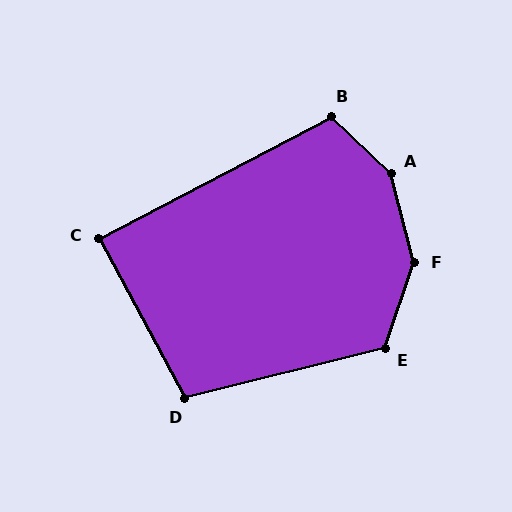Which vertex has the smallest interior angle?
C, at approximately 89 degrees.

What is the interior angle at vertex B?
Approximately 109 degrees (obtuse).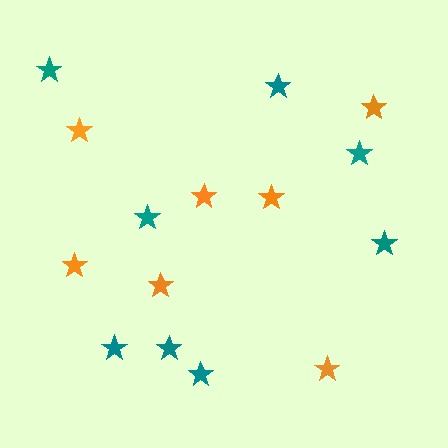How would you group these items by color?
There are 2 groups: one group of orange stars (7) and one group of teal stars (8).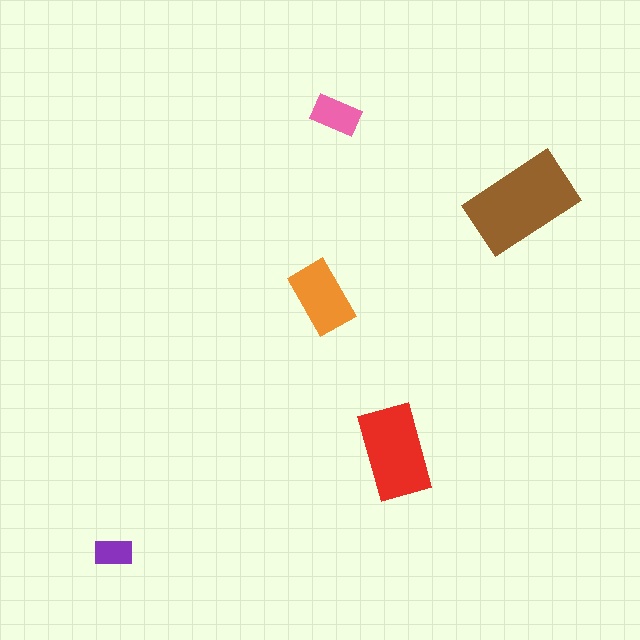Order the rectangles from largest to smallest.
the brown one, the red one, the orange one, the pink one, the purple one.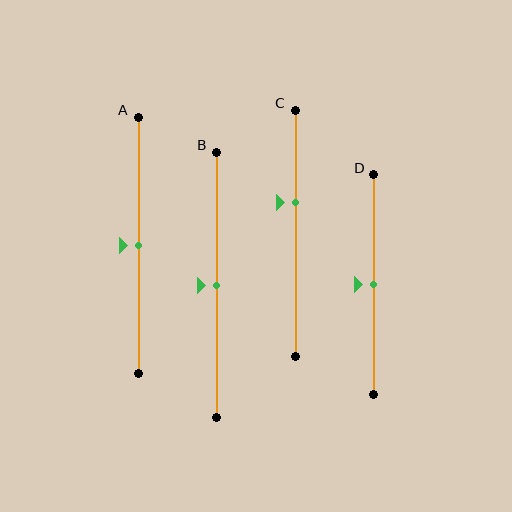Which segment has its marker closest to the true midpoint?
Segment A has its marker closest to the true midpoint.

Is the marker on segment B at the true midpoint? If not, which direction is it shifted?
Yes, the marker on segment B is at the true midpoint.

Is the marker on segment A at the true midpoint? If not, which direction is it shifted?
Yes, the marker on segment A is at the true midpoint.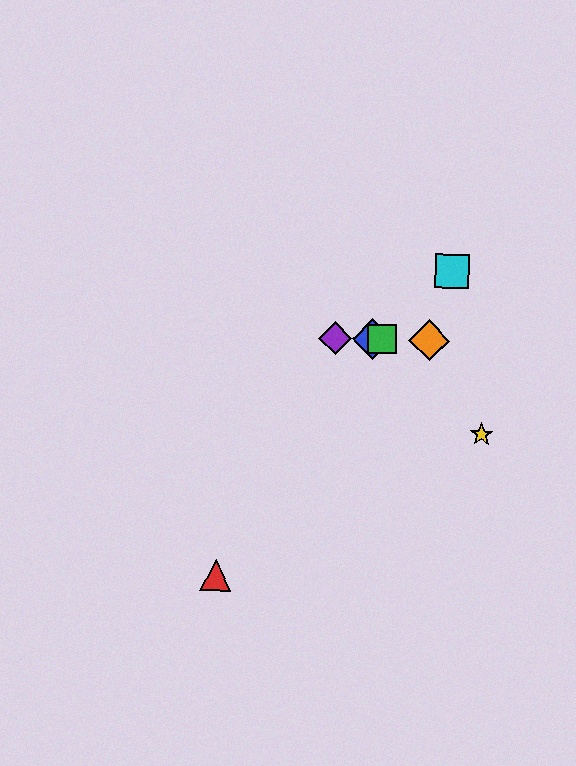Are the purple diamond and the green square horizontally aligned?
Yes, both are at y≈338.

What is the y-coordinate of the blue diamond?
The blue diamond is at y≈339.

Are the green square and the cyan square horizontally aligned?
No, the green square is at y≈339 and the cyan square is at y≈271.